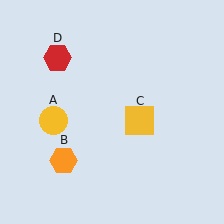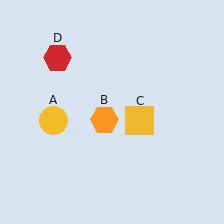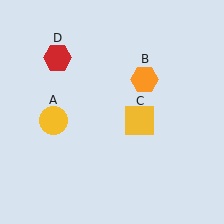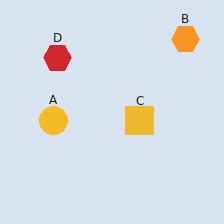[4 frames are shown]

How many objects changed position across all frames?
1 object changed position: orange hexagon (object B).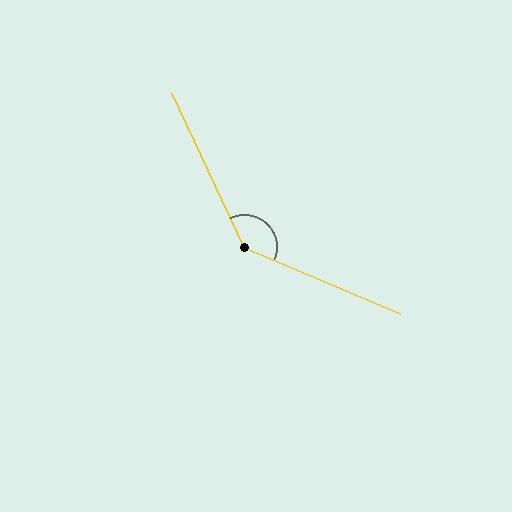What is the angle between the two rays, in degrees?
Approximately 138 degrees.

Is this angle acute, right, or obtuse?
It is obtuse.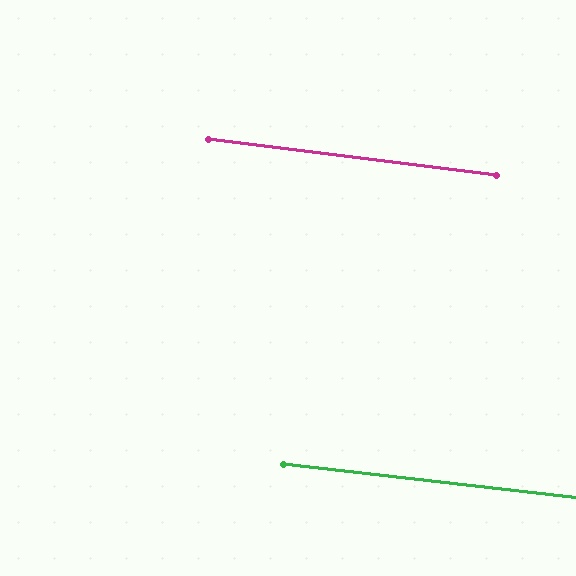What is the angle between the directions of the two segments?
Approximately 1 degree.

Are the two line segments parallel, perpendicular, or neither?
Parallel — their directions differ by only 0.7°.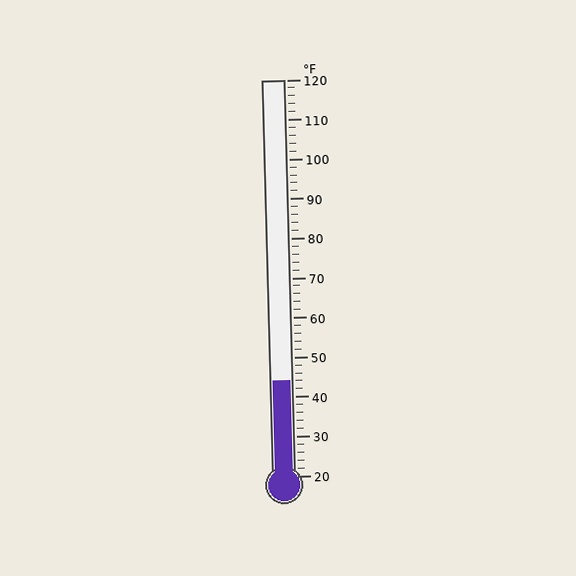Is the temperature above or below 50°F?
The temperature is below 50°F.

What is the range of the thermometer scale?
The thermometer scale ranges from 20°F to 120°F.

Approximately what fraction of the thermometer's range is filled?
The thermometer is filled to approximately 25% of its range.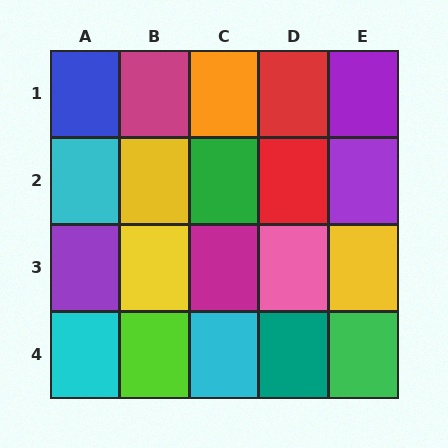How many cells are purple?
3 cells are purple.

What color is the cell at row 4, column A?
Cyan.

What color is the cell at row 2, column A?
Cyan.